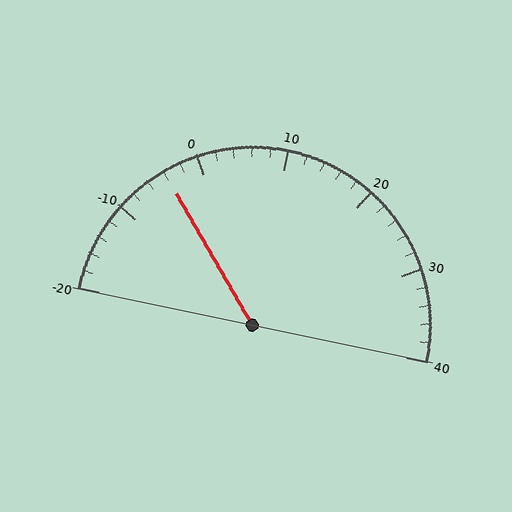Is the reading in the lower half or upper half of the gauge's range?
The reading is in the lower half of the range (-20 to 40).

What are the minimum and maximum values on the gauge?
The gauge ranges from -20 to 40.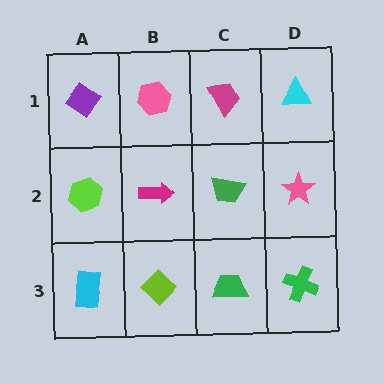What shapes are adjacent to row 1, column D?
A pink star (row 2, column D), a magenta trapezoid (row 1, column C).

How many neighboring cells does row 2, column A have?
3.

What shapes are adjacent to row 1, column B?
A magenta arrow (row 2, column B), a purple diamond (row 1, column A), a magenta trapezoid (row 1, column C).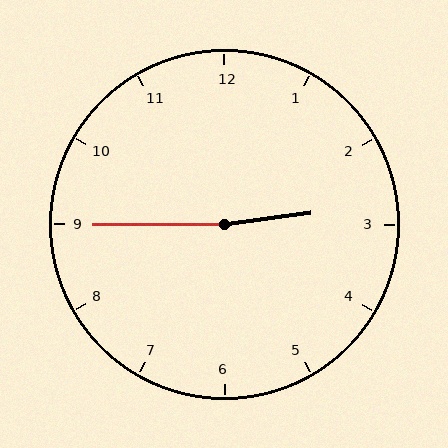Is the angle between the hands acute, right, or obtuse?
It is obtuse.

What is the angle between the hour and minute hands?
Approximately 172 degrees.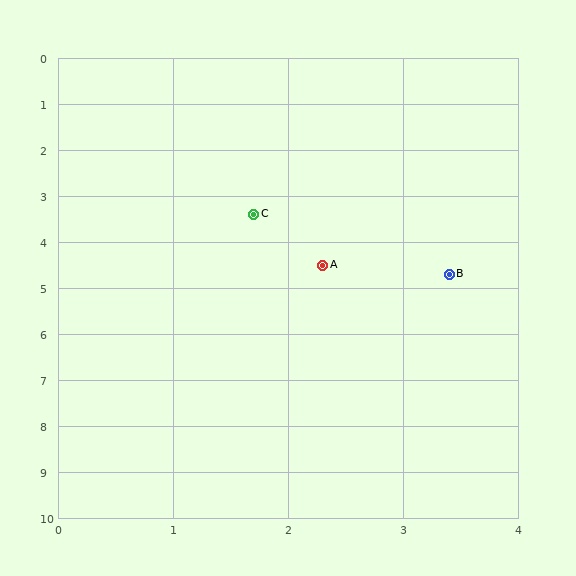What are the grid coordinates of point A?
Point A is at approximately (2.3, 4.5).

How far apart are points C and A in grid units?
Points C and A are about 1.3 grid units apart.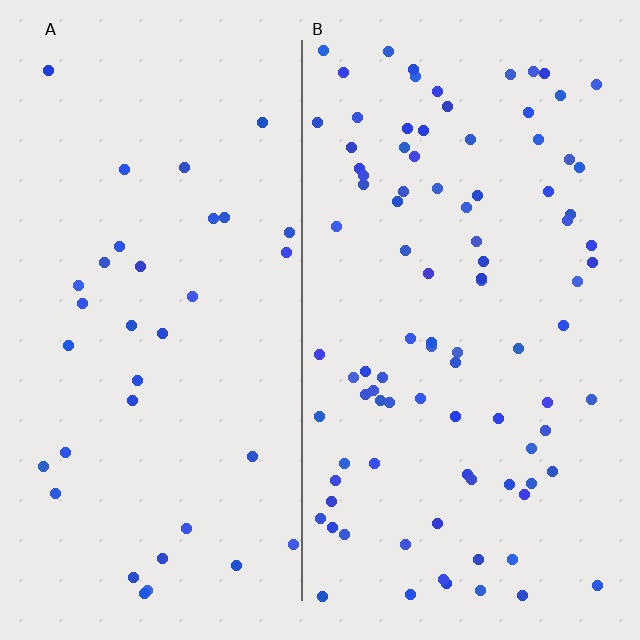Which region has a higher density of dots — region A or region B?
B (the right).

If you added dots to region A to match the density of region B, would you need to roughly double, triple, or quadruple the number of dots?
Approximately triple.